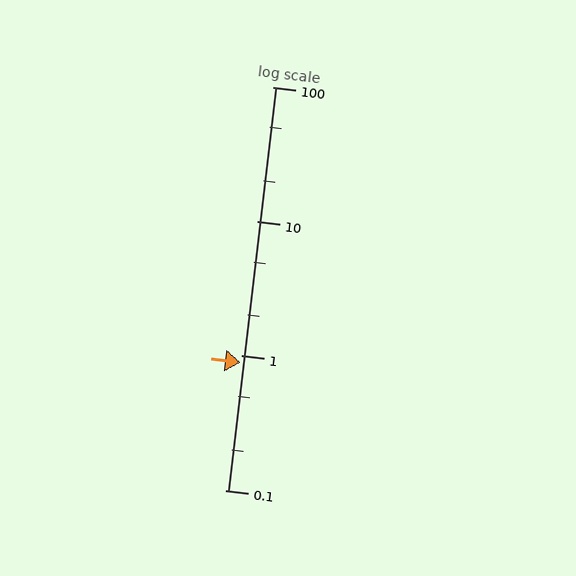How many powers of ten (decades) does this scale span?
The scale spans 3 decades, from 0.1 to 100.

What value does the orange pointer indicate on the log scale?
The pointer indicates approximately 0.89.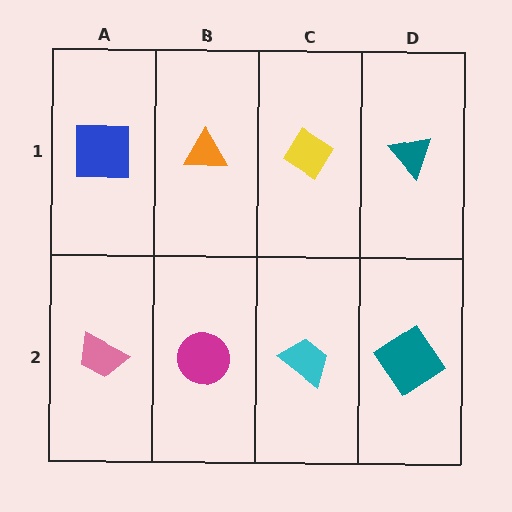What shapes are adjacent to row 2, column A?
A blue square (row 1, column A), a magenta circle (row 2, column B).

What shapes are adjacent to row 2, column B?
An orange triangle (row 1, column B), a pink trapezoid (row 2, column A), a cyan trapezoid (row 2, column C).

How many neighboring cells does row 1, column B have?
3.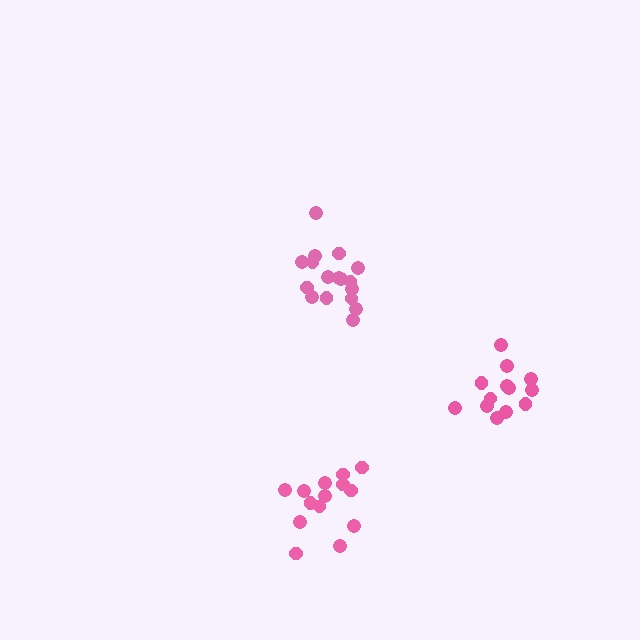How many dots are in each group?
Group 1: 14 dots, Group 2: 17 dots, Group 3: 13 dots (44 total).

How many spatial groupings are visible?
There are 3 spatial groupings.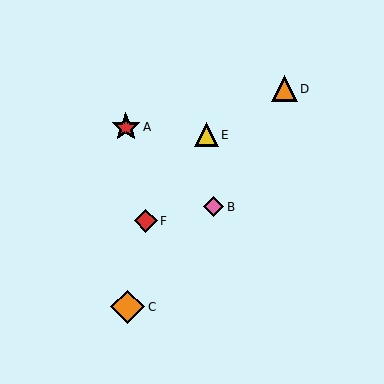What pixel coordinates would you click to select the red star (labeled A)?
Click at (126, 127) to select the red star A.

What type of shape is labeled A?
Shape A is a red star.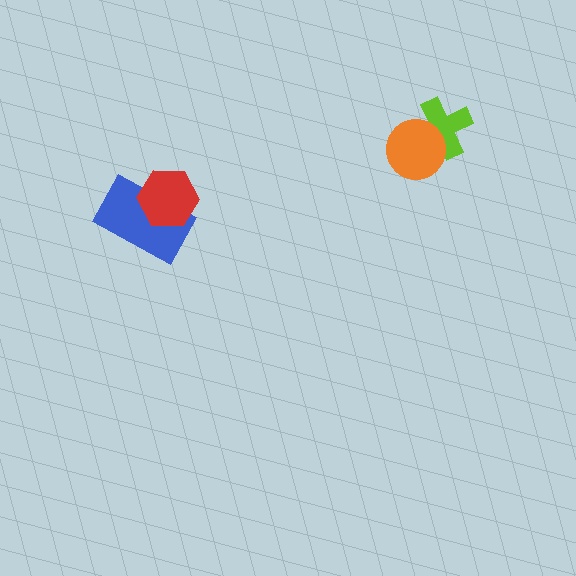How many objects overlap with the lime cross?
1 object overlaps with the lime cross.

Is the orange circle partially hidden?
No, no other shape covers it.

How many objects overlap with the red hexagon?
1 object overlaps with the red hexagon.